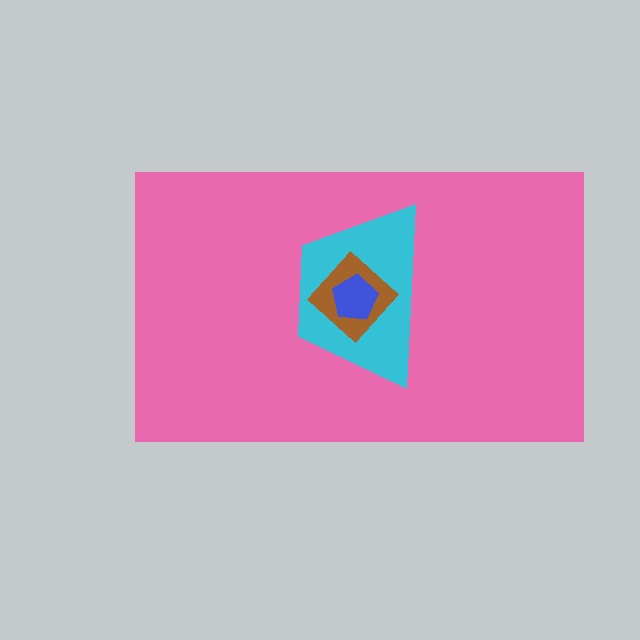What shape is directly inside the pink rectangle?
The cyan trapezoid.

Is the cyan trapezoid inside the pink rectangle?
Yes.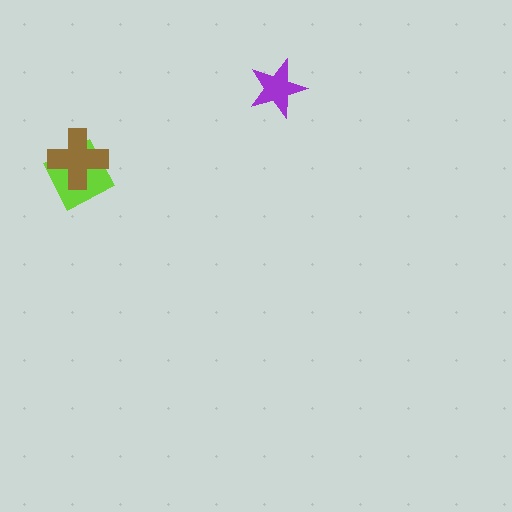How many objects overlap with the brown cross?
1 object overlaps with the brown cross.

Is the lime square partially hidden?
Yes, it is partially covered by another shape.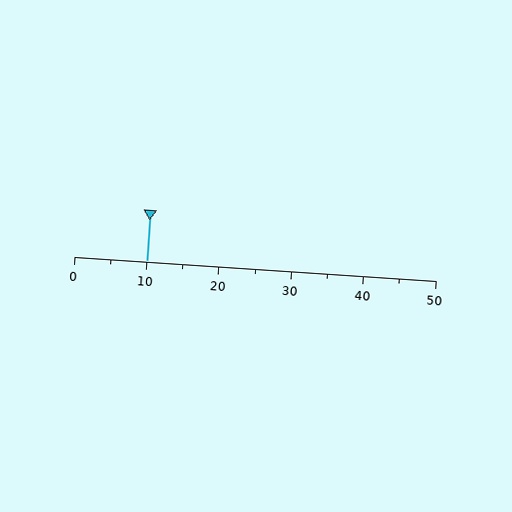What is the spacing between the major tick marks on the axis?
The major ticks are spaced 10 apart.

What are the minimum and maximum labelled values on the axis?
The axis runs from 0 to 50.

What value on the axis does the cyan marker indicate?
The marker indicates approximately 10.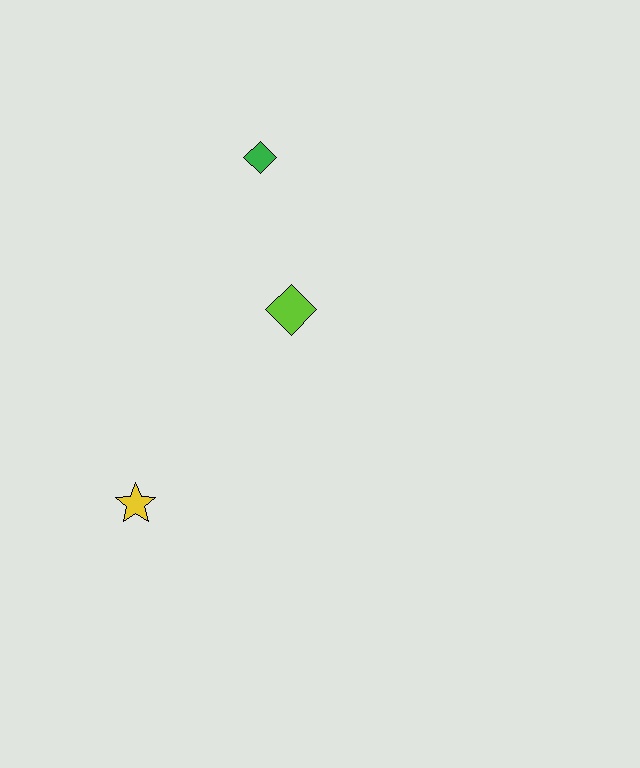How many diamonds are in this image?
There are 2 diamonds.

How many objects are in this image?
There are 3 objects.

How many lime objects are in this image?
There is 1 lime object.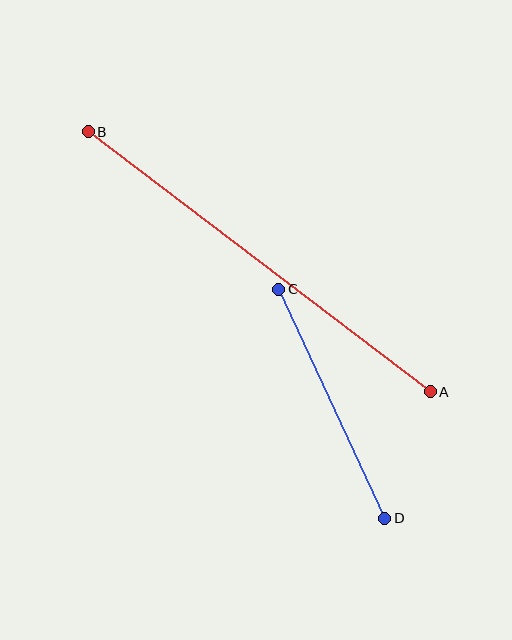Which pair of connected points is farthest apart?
Points A and B are farthest apart.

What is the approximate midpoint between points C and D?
The midpoint is at approximately (332, 404) pixels.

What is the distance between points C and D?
The distance is approximately 252 pixels.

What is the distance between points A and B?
The distance is approximately 430 pixels.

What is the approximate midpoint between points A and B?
The midpoint is at approximately (259, 262) pixels.